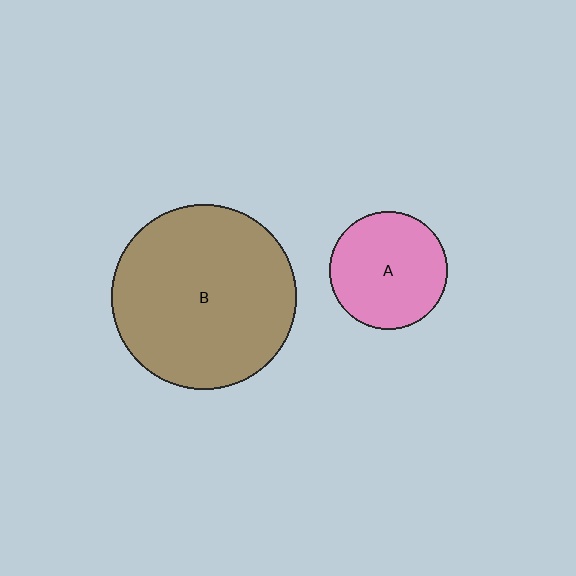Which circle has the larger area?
Circle B (brown).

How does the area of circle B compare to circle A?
Approximately 2.5 times.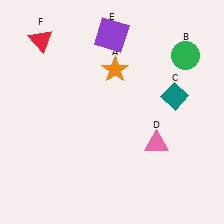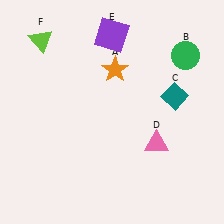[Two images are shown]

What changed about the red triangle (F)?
In Image 1, F is red. In Image 2, it changed to lime.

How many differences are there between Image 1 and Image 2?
There is 1 difference between the two images.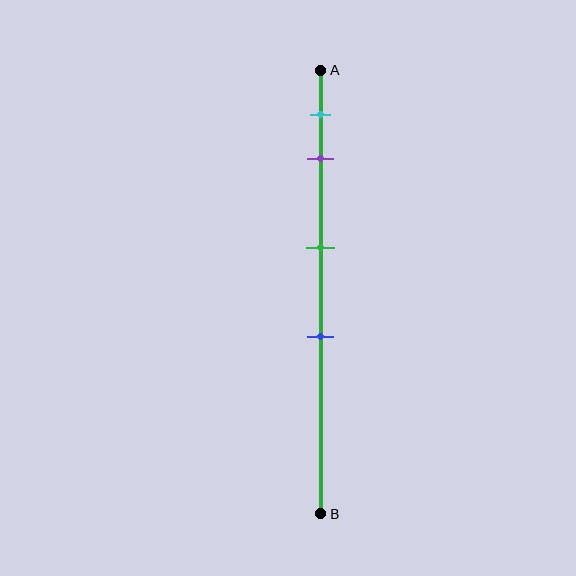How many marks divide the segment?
There are 4 marks dividing the segment.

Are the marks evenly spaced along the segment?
No, the marks are not evenly spaced.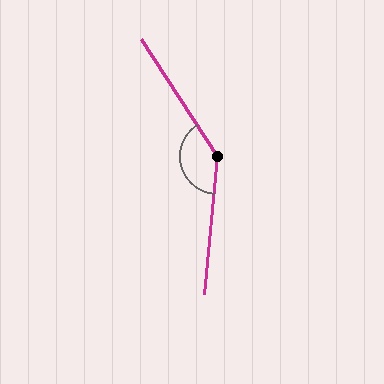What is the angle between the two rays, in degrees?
Approximately 141 degrees.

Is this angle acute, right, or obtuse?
It is obtuse.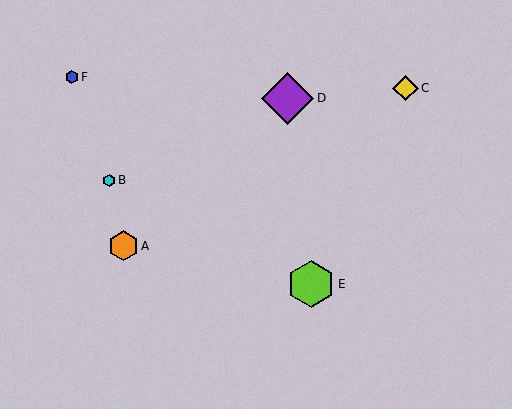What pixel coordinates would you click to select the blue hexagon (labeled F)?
Click at (72, 77) to select the blue hexagon F.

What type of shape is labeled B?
Shape B is a cyan hexagon.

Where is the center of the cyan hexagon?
The center of the cyan hexagon is at (109, 180).